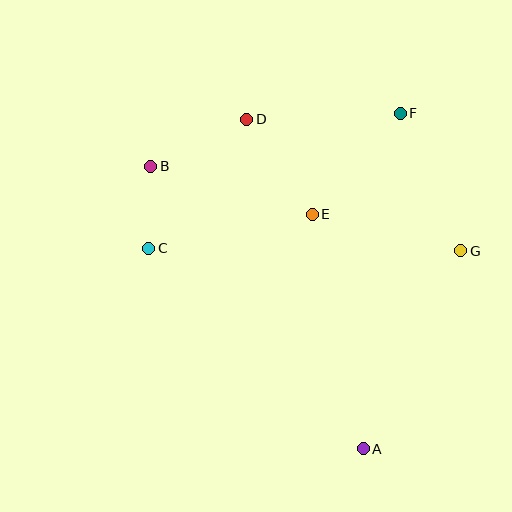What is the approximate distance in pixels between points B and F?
The distance between B and F is approximately 255 pixels.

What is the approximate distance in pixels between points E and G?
The distance between E and G is approximately 153 pixels.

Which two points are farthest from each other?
Points A and B are farthest from each other.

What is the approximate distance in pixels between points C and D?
The distance between C and D is approximately 162 pixels.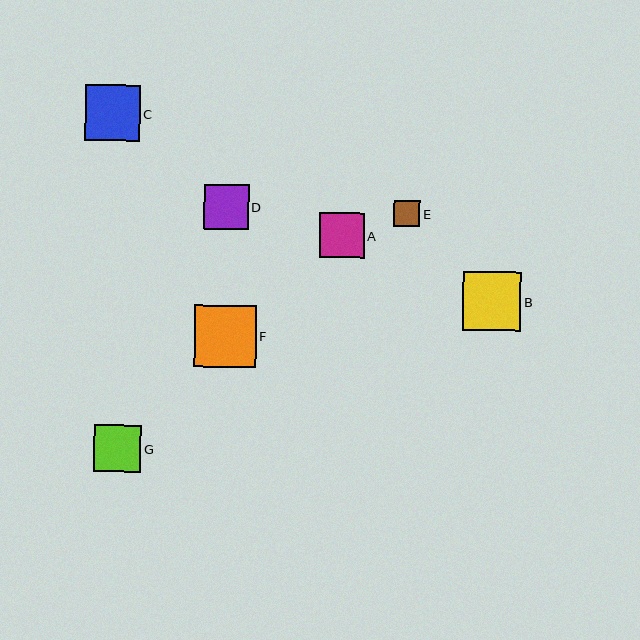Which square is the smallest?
Square E is the smallest with a size of approximately 26 pixels.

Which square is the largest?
Square F is the largest with a size of approximately 62 pixels.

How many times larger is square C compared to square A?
Square C is approximately 1.2 times the size of square A.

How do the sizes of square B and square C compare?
Square B and square C are approximately the same size.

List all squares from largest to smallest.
From largest to smallest: F, B, C, G, D, A, E.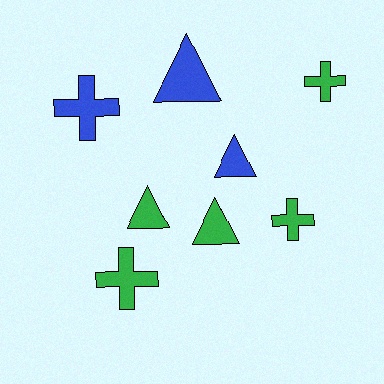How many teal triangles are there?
There are no teal triangles.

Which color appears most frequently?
Green, with 5 objects.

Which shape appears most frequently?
Cross, with 4 objects.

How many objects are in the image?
There are 8 objects.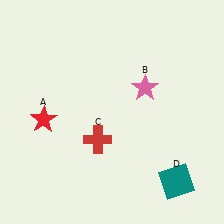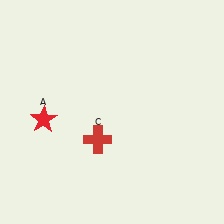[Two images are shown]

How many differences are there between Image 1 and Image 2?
There are 2 differences between the two images.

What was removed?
The pink star (B), the teal square (D) were removed in Image 2.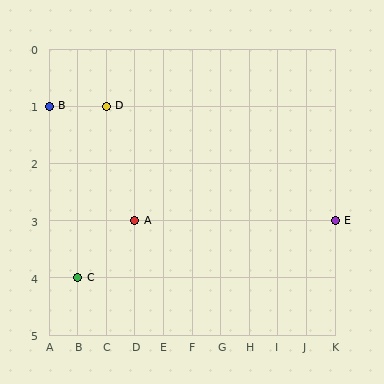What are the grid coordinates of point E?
Point E is at grid coordinates (K, 3).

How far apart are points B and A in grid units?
Points B and A are 3 columns and 2 rows apart (about 3.6 grid units diagonally).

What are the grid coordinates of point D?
Point D is at grid coordinates (C, 1).